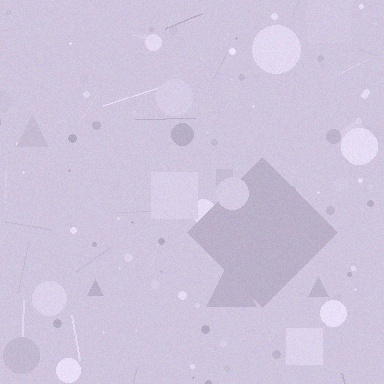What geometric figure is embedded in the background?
A diamond is embedded in the background.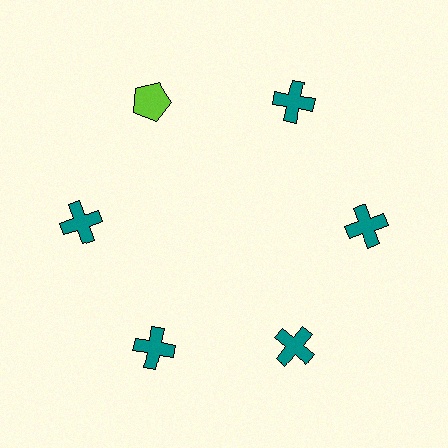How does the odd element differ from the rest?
It differs in both color (lime instead of teal) and shape (pentagon instead of cross).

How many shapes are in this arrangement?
There are 6 shapes arranged in a ring pattern.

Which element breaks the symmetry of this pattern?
The lime pentagon at roughly the 11 o'clock position breaks the symmetry. All other shapes are teal crosses.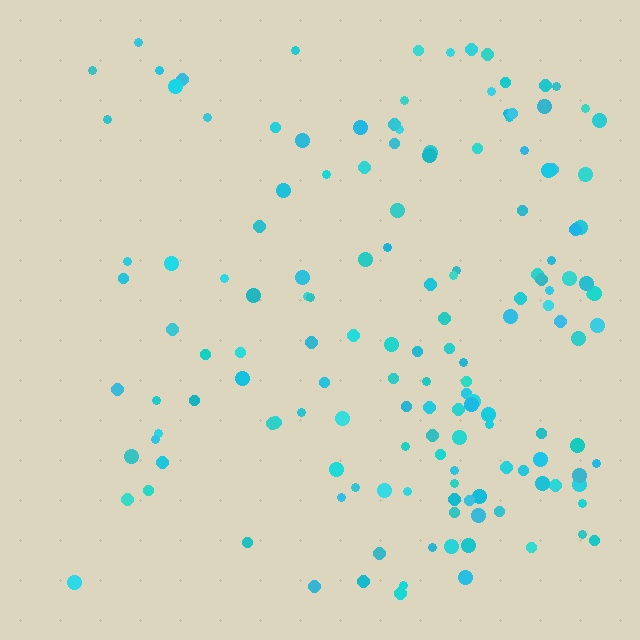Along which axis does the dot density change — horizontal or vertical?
Horizontal.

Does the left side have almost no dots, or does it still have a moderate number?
Still a moderate number, just noticeably fewer than the right.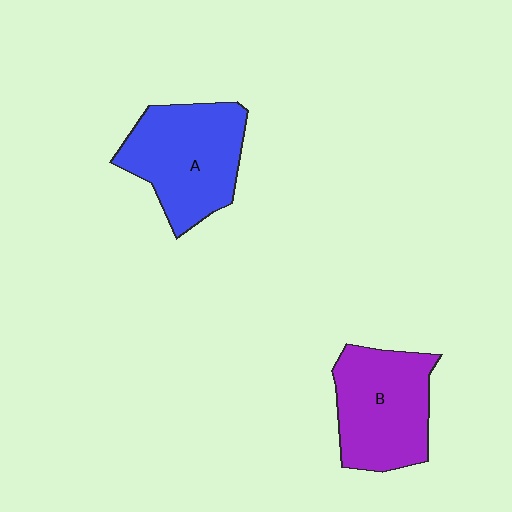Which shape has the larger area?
Shape A (blue).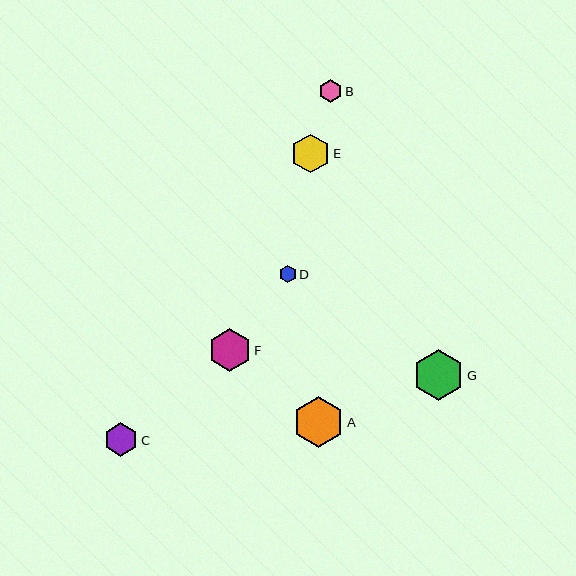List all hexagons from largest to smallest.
From largest to smallest: A, G, F, E, C, B, D.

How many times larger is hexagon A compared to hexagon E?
Hexagon A is approximately 1.3 times the size of hexagon E.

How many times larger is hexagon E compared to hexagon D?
Hexagon E is approximately 2.3 times the size of hexagon D.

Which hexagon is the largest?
Hexagon A is the largest with a size of approximately 51 pixels.